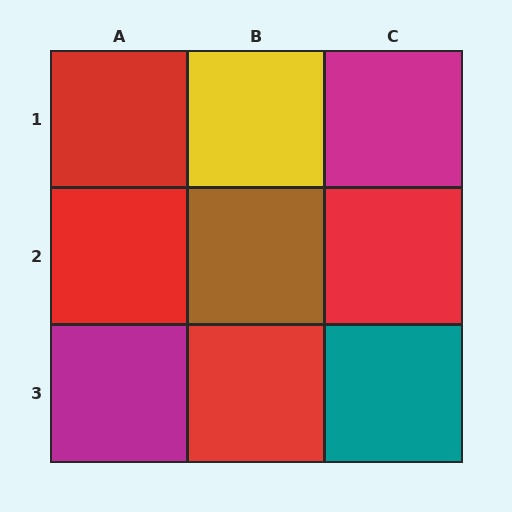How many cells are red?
4 cells are red.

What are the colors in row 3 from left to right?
Magenta, red, teal.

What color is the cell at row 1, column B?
Yellow.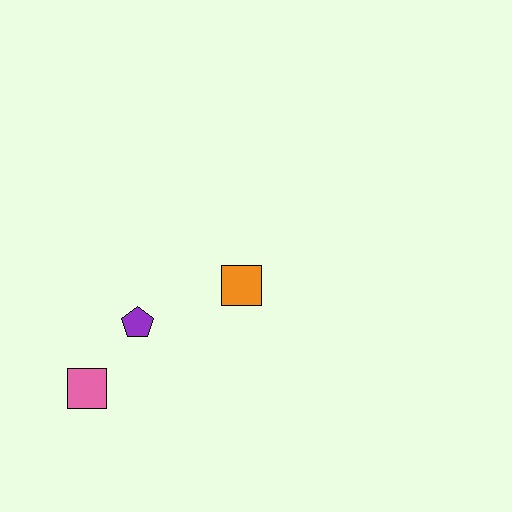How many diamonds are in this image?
There are no diamonds.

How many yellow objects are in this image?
There are no yellow objects.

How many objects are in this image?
There are 3 objects.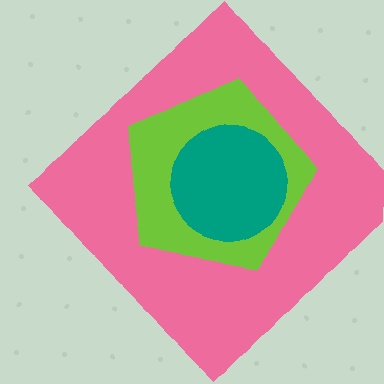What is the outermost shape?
The pink diamond.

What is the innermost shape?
The teal circle.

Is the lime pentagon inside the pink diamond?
Yes.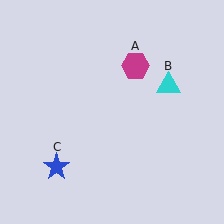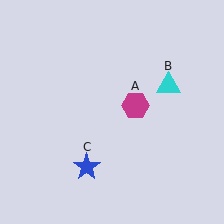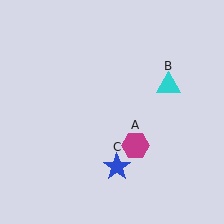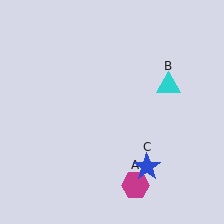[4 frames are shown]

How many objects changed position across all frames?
2 objects changed position: magenta hexagon (object A), blue star (object C).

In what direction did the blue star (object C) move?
The blue star (object C) moved right.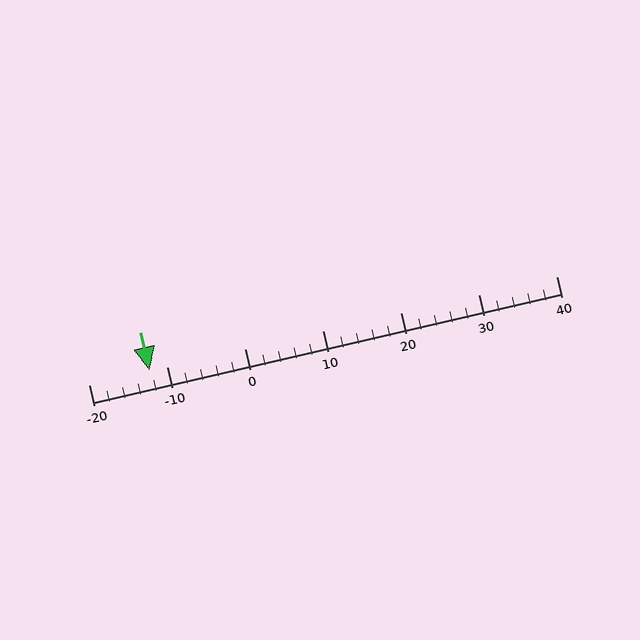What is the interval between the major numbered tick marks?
The major tick marks are spaced 10 units apart.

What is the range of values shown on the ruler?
The ruler shows values from -20 to 40.